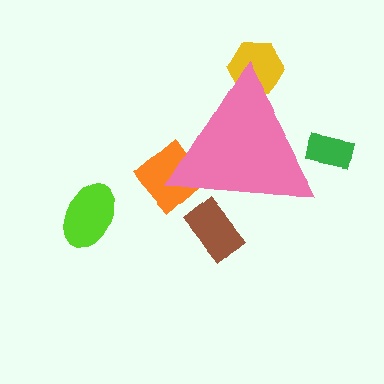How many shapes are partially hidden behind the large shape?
4 shapes are partially hidden.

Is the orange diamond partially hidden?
Yes, the orange diamond is partially hidden behind the pink triangle.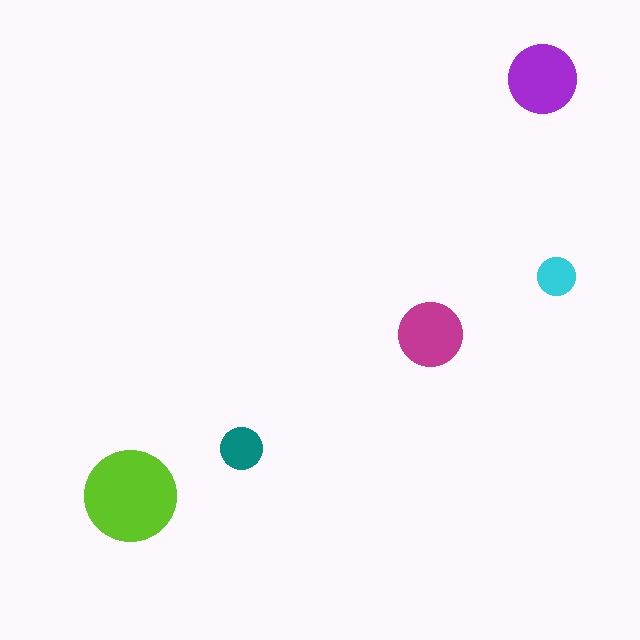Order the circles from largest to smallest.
the lime one, the purple one, the magenta one, the teal one, the cyan one.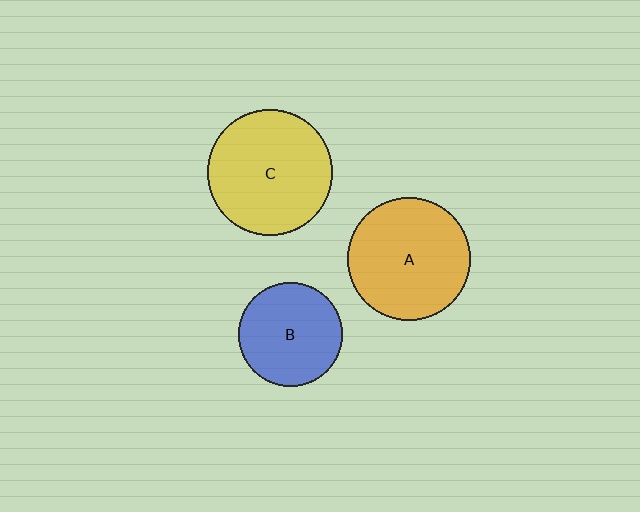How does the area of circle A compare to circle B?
Approximately 1.4 times.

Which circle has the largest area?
Circle C (yellow).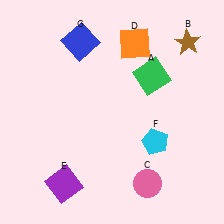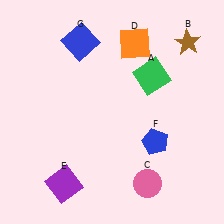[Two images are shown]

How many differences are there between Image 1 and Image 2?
There is 1 difference between the two images.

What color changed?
The pentagon (F) changed from cyan in Image 1 to blue in Image 2.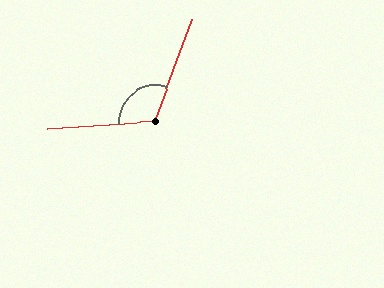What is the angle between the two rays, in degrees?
Approximately 114 degrees.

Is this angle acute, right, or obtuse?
It is obtuse.